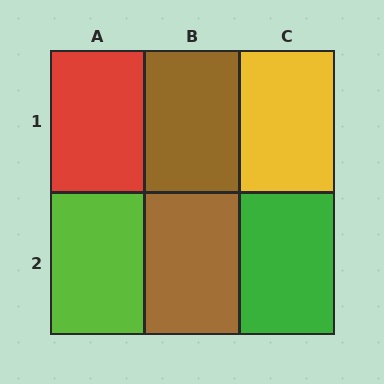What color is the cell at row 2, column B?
Brown.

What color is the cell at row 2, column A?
Lime.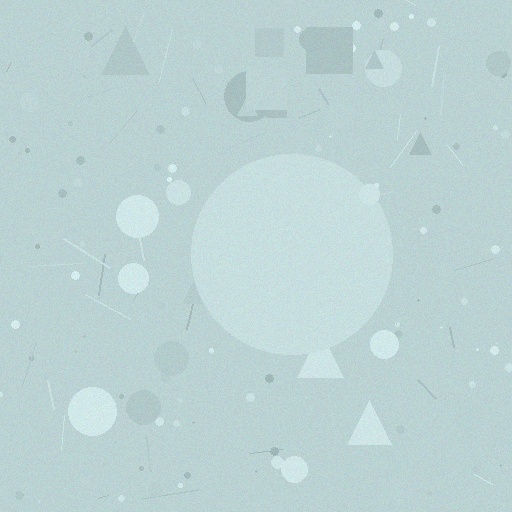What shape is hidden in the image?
A circle is hidden in the image.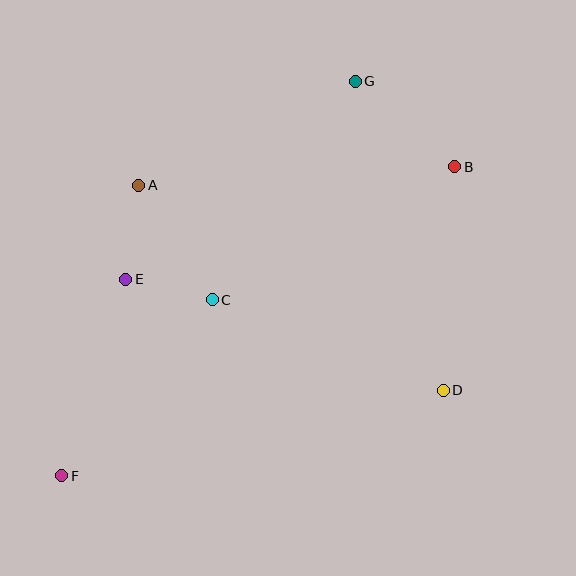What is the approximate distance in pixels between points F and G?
The distance between F and G is approximately 492 pixels.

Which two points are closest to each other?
Points C and E are closest to each other.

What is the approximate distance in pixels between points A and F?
The distance between A and F is approximately 301 pixels.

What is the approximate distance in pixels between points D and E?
The distance between D and E is approximately 336 pixels.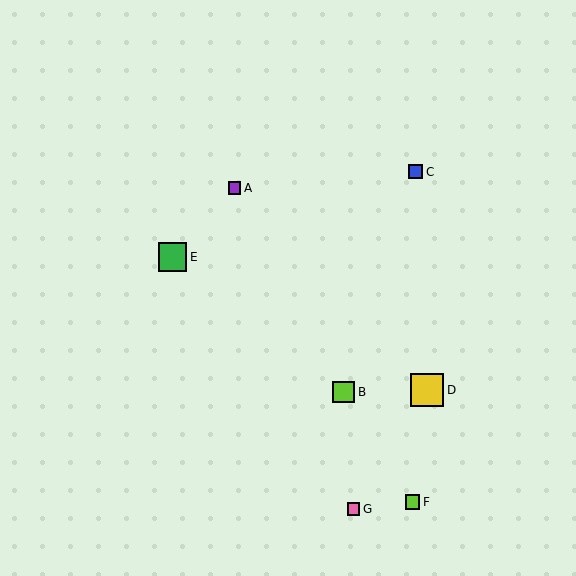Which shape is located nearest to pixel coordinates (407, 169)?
The blue square (labeled C) at (415, 172) is nearest to that location.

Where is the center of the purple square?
The center of the purple square is at (234, 188).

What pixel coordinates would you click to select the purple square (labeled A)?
Click at (234, 188) to select the purple square A.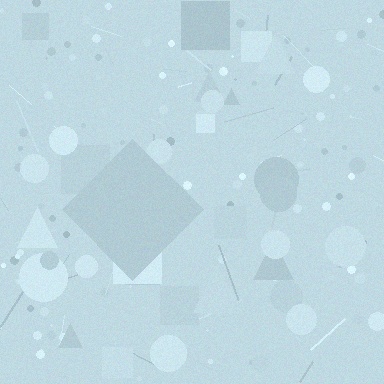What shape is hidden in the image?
A diamond is hidden in the image.